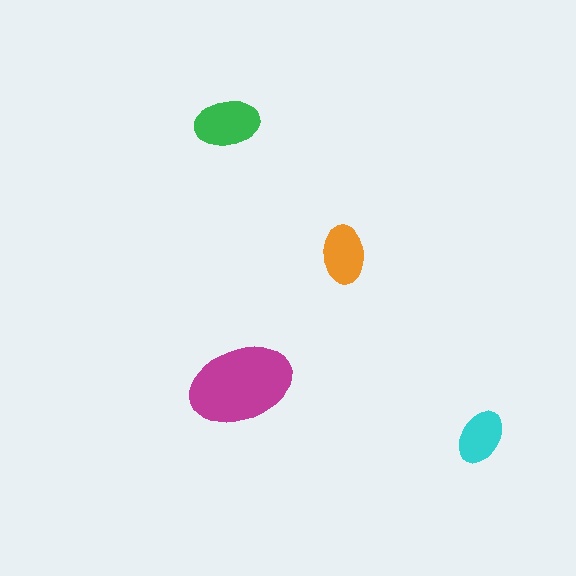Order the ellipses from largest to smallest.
the magenta one, the green one, the orange one, the cyan one.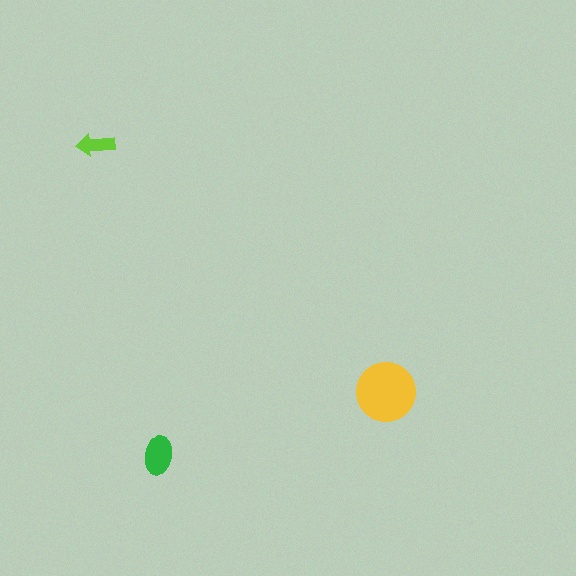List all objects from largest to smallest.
The yellow circle, the green ellipse, the lime arrow.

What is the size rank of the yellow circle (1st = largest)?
1st.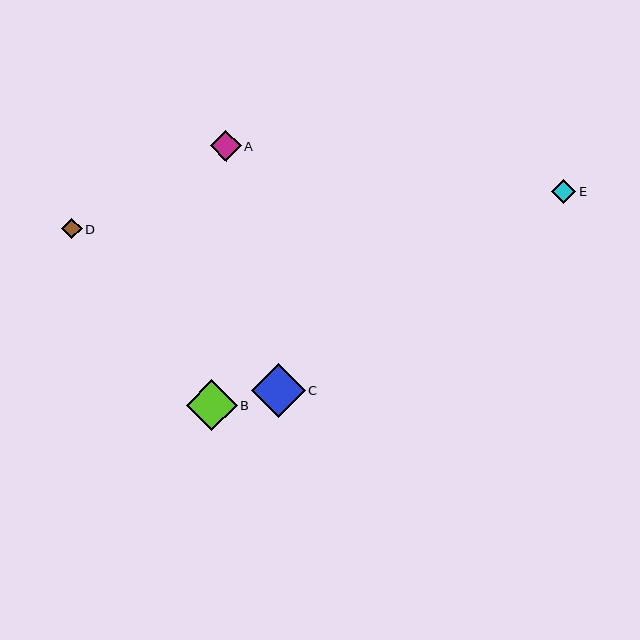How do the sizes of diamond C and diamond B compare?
Diamond C and diamond B are approximately the same size.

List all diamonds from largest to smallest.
From largest to smallest: C, B, A, E, D.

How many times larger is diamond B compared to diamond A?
Diamond B is approximately 1.7 times the size of diamond A.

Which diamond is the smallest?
Diamond D is the smallest with a size of approximately 21 pixels.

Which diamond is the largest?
Diamond C is the largest with a size of approximately 54 pixels.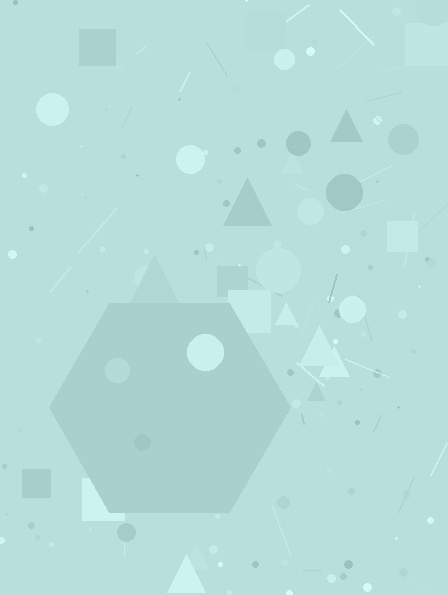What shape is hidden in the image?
A hexagon is hidden in the image.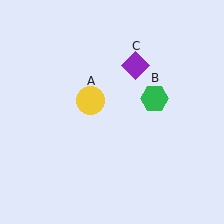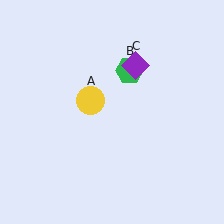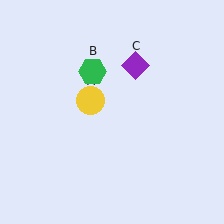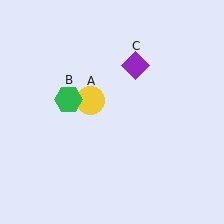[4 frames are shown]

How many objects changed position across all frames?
1 object changed position: green hexagon (object B).